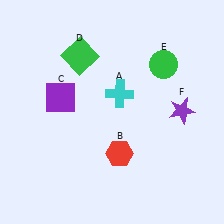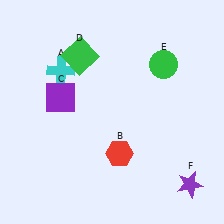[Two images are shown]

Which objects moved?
The objects that moved are: the cyan cross (A), the purple star (F).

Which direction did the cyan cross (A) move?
The cyan cross (A) moved left.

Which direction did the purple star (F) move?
The purple star (F) moved down.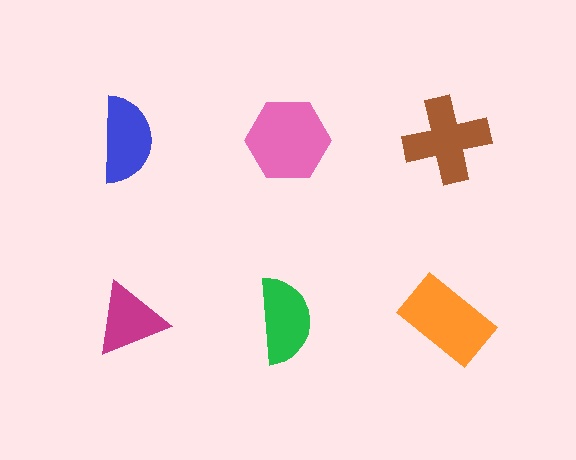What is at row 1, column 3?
A brown cross.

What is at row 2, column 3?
An orange rectangle.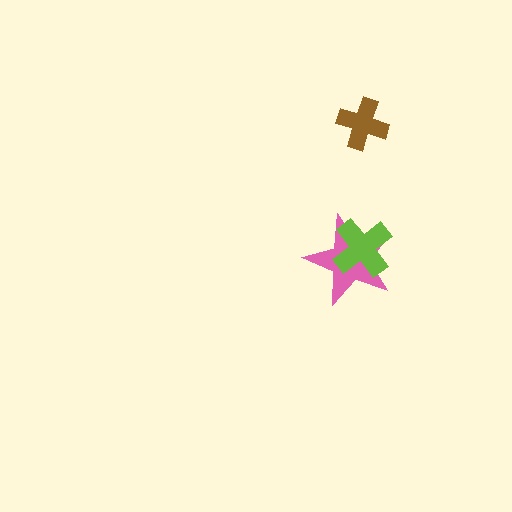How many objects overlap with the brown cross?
0 objects overlap with the brown cross.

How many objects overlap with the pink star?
1 object overlaps with the pink star.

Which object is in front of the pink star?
The lime cross is in front of the pink star.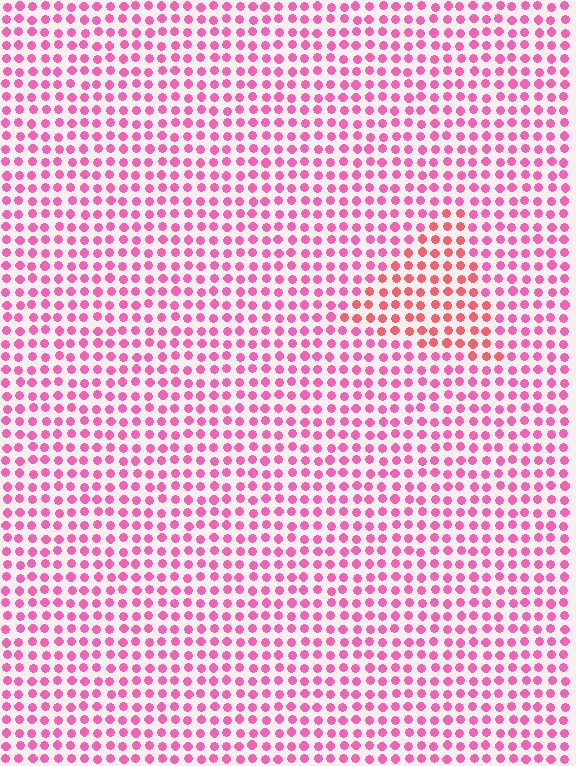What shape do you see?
I see a triangle.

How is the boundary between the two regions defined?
The boundary is defined purely by a slight shift in hue (about 28 degrees). Spacing, size, and orientation are identical on both sides.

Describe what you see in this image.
The image is filled with small pink elements in a uniform arrangement. A triangle-shaped region is visible where the elements are tinted to a slightly different hue, forming a subtle color boundary.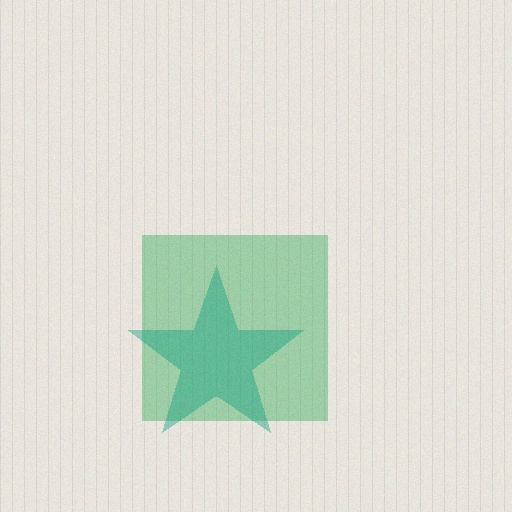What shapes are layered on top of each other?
The layered shapes are: a green square, a teal star.